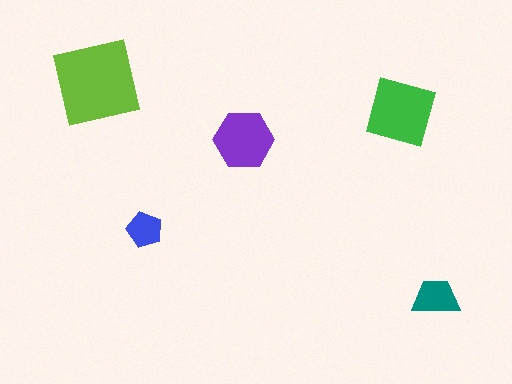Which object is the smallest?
The blue pentagon.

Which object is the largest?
The lime square.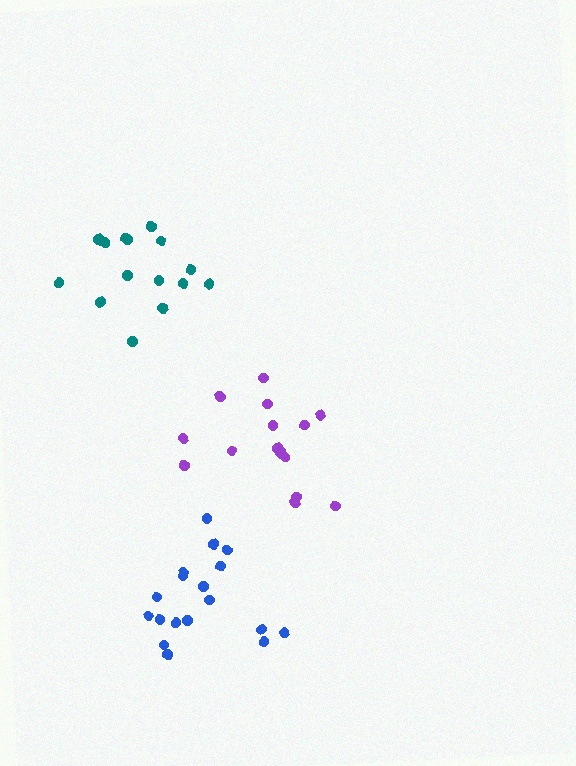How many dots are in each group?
Group 1: 15 dots, Group 2: 15 dots, Group 3: 18 dots (48 total).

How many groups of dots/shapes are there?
There are 3 groups.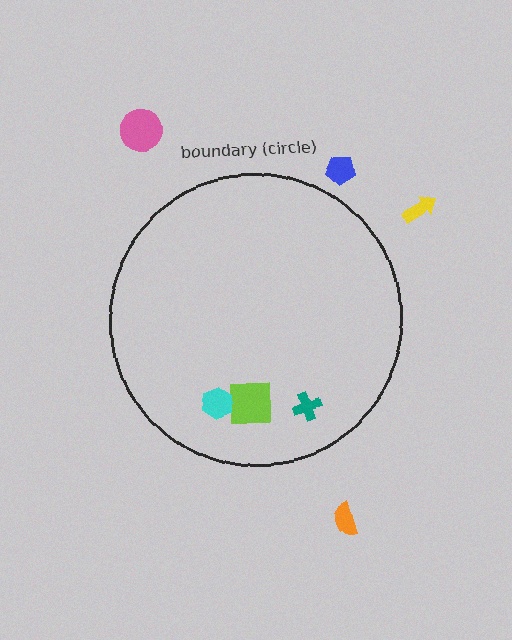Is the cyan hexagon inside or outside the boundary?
Inside.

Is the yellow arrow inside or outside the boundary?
Outside.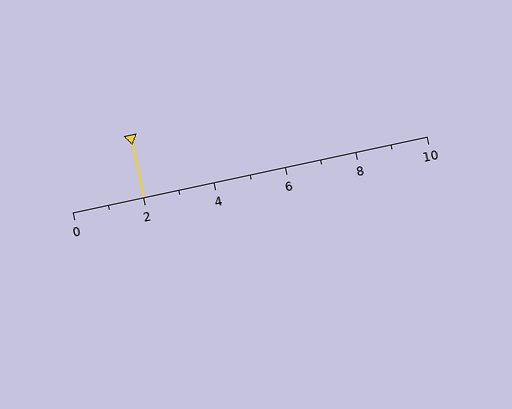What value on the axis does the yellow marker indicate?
The marker indicates approximately 2.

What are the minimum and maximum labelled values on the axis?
The axis runs from 0 to 10.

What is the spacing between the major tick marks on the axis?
The major ticks are spaced 2 apart.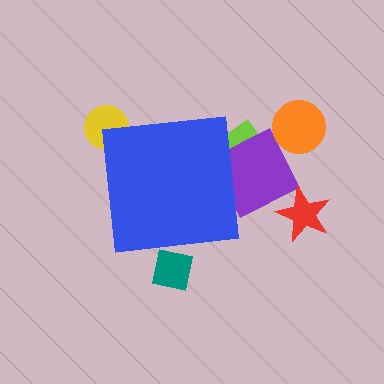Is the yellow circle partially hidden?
Yes, the yellow circle is partially hidden behind the blue square.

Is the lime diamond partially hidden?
Yes, the lime diamond is partially hidden behind the blue square.